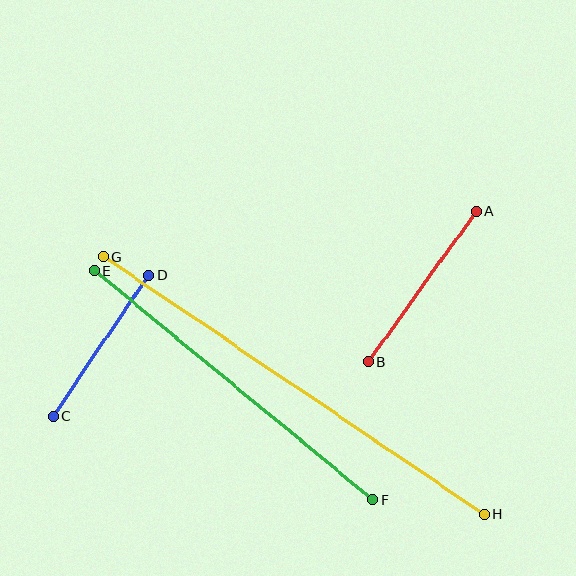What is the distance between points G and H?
The distance is approximately 460 pixels.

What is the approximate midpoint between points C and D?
The midpoint is at approximately (101, 345) pixels.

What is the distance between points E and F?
The distance is approximately 360 pixels.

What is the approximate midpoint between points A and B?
The midpoint is at approximately (422, 286) pixels.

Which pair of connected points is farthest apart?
Points G and H are farthest apart.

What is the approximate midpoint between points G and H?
The midpoint is at approximately (294, 385) pixels.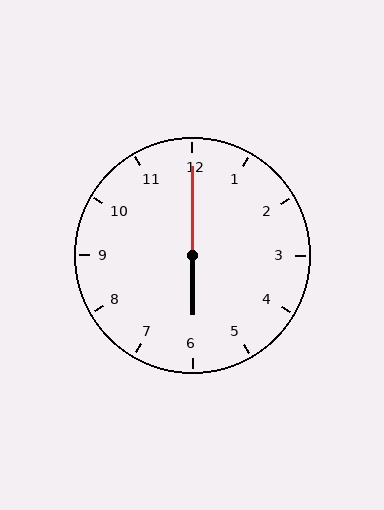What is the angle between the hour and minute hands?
Approximately 180 degrees.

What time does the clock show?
6:00.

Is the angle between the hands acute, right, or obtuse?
It is obtuse.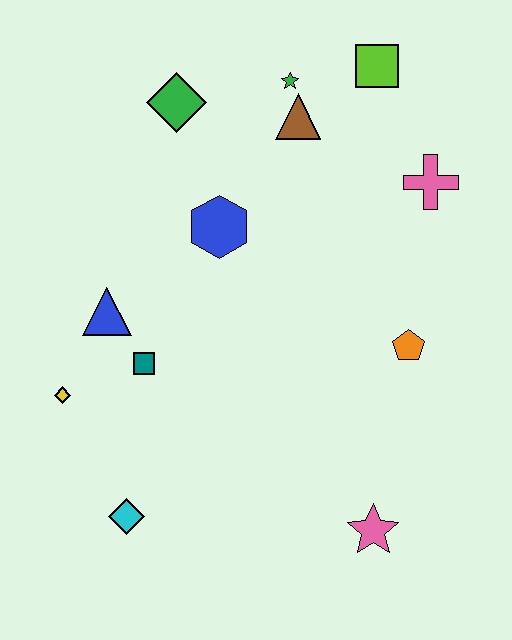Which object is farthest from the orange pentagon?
The yellow diamond is farthest from the orange pentagon.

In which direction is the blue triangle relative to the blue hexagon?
The blue triangle is to the left of the blue hexagon.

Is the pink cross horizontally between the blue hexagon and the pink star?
No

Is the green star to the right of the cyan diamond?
Yes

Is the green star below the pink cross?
No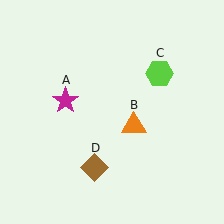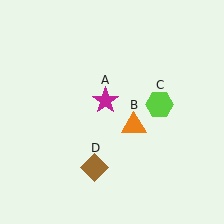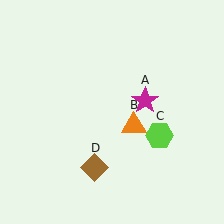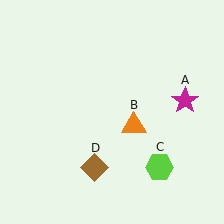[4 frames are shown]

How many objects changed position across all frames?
2 objects changed position: magenta star (object A), lime hexagon (object C).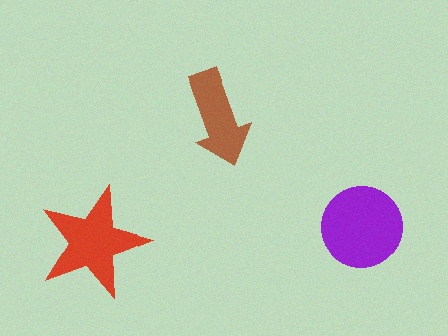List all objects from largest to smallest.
The purple circle, the red star, the brown arrow.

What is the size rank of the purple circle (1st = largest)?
1st.